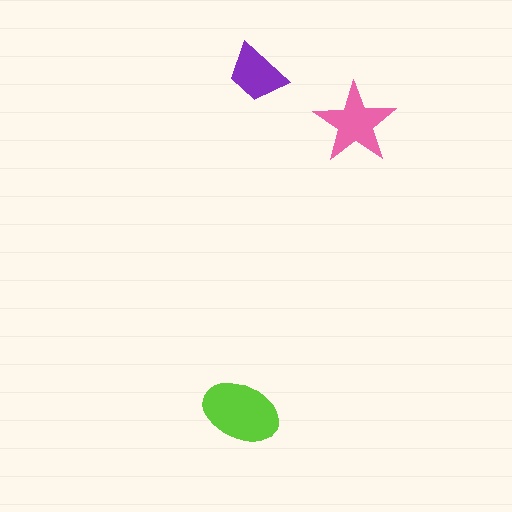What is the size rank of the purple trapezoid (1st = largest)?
3rd.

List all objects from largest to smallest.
The lime ellipse, the pink star, the purple trapezoid.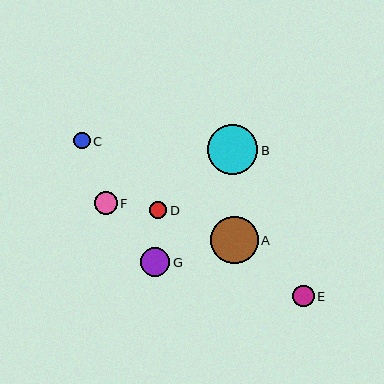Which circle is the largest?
Circle B is the largest with a size of approximately 50 pixels.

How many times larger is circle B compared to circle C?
Circle B is approximately 3.1 times the size of circle C.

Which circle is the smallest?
Circle C is the smallest with a size of approximately 16 pixels.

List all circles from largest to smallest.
From largest to smallest: B, A, G, F, E, D, C.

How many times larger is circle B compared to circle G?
Circle B is approximately 1.8 times the size of circle G.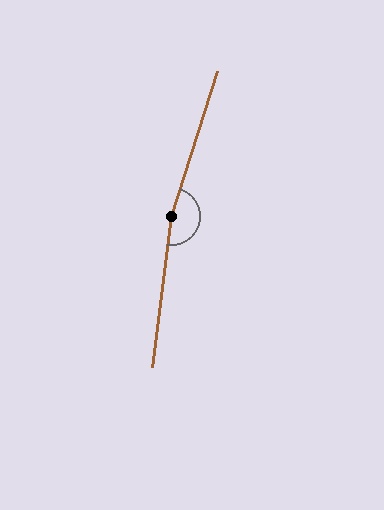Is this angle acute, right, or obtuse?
It is obtuse.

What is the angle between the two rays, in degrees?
Approximately 169 degrees.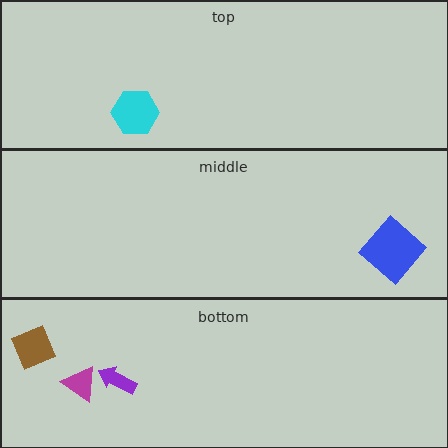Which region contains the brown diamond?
The bottom region.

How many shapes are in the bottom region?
3.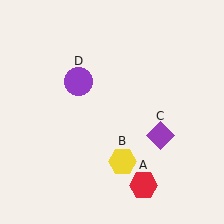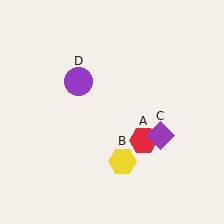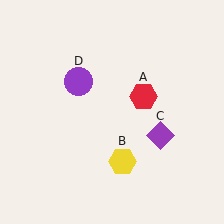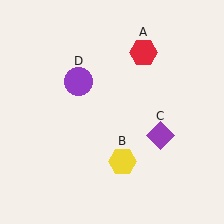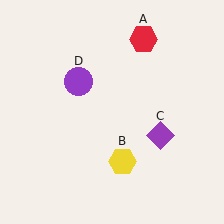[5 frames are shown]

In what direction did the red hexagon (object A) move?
The red hexagon (object A) moved up.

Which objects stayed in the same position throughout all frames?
Yellow hexagon (object B) and purple diamond (object C) and purple circle (object D) remained stationary.